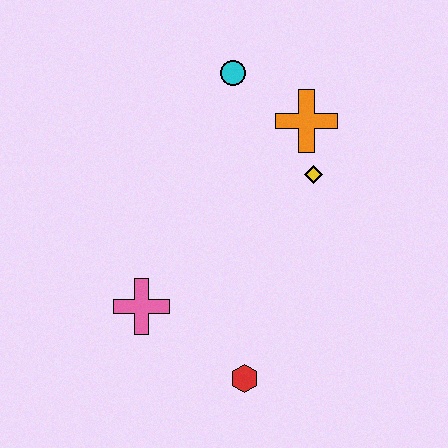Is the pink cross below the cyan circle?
Yes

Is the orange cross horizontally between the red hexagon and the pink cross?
No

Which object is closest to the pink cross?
The red hexagon is closest to the pink cross.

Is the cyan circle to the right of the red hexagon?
No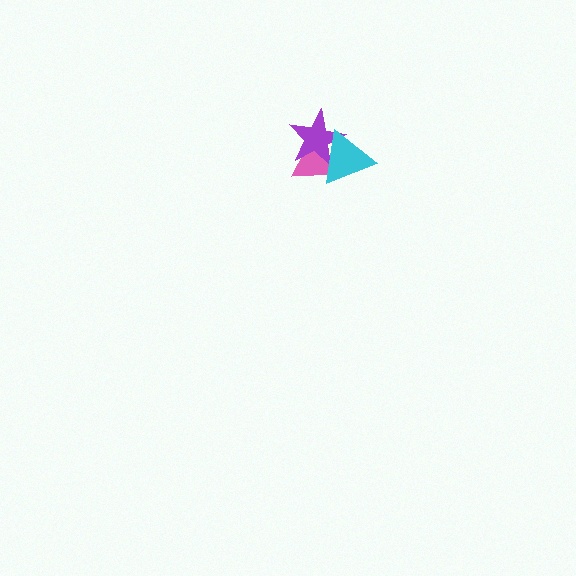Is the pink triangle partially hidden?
Yes, it is partially covered by another shape.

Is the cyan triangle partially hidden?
No, no other shape covers it.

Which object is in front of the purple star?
The cyan triangle is in front of the purple star.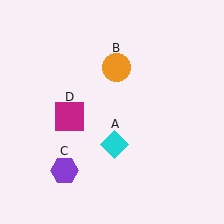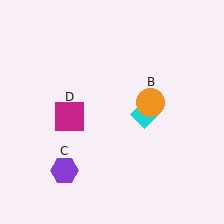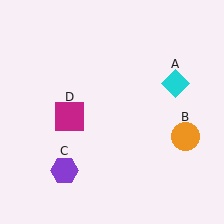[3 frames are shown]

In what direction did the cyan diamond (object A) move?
The cyan diamond (object A) moved up and to the right.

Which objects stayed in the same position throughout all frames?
Purple hexagon (object C) and magenta square (object D) remained stationary.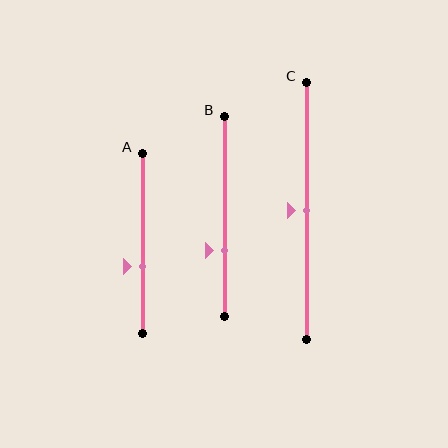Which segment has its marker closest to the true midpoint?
Segment C has its marker closest to the true midpoint.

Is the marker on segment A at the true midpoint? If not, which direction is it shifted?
No, the marker on segment A is shifted downward by about 13% of the segment length.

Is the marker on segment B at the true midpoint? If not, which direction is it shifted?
No, the marker on segment B is shifted downward by about 17% of the segment length.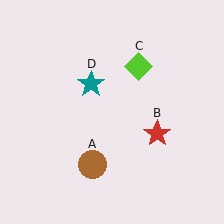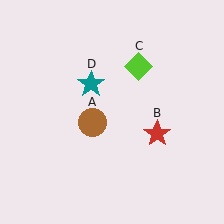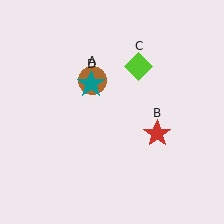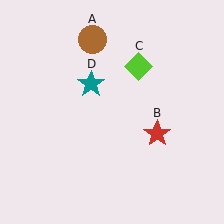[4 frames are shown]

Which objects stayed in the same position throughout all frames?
Red star (object B) and lime diamond (object C) and teal star (object D) remained stationary.